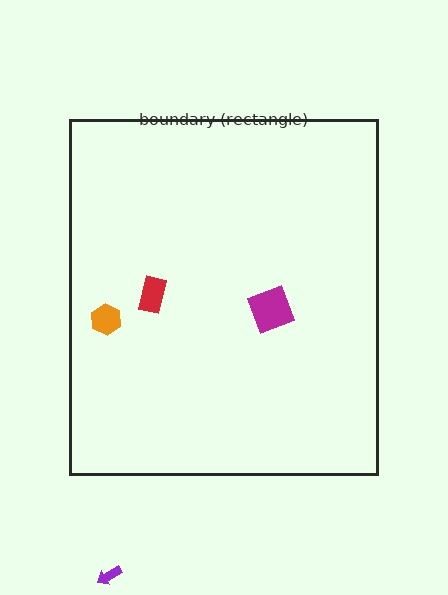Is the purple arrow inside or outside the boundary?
Outside.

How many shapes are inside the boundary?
3 inside, 1 outside.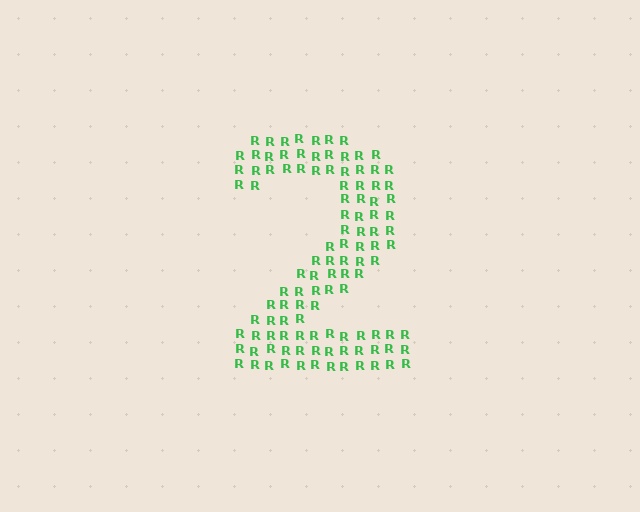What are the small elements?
The small elements are letter R's.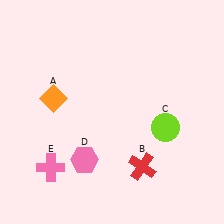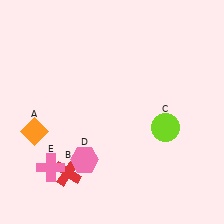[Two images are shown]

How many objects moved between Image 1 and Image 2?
2 objects moved between the two images.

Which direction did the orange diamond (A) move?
The orange diamond (A) moved down.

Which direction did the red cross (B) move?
The red cross (B) moved left.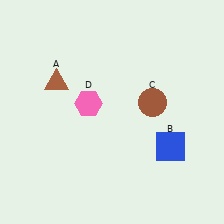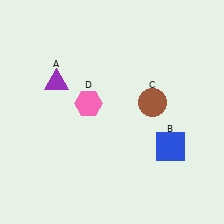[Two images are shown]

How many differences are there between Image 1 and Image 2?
There is 1 difference between the two images.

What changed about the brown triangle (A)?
In Image 1, A is brown. In Image 2, it changed to purple.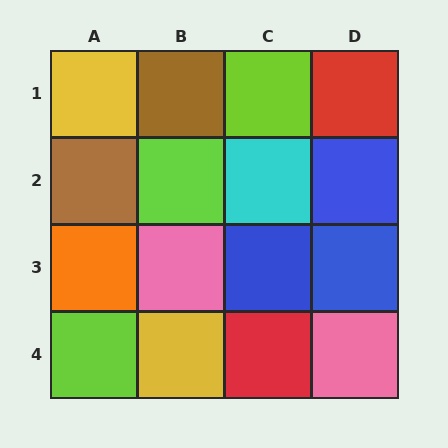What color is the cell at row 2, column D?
Blue.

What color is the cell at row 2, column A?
Brown.